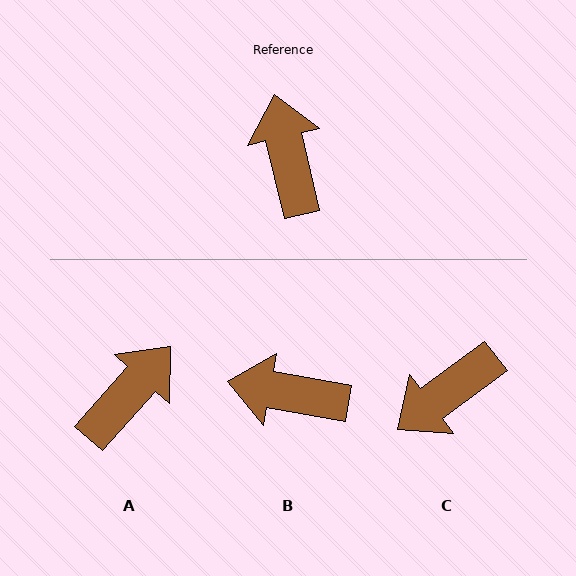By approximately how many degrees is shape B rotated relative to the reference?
Approximately 67 degrees counter-clockwise.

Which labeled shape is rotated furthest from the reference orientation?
C, about 114 degrees away.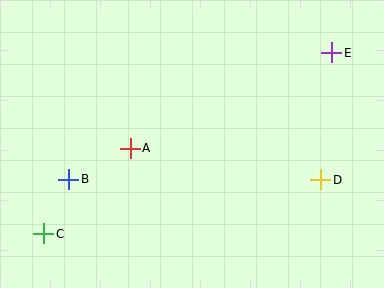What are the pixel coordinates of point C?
Point C is at (44, 234).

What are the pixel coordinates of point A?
Point A is at (130, 148).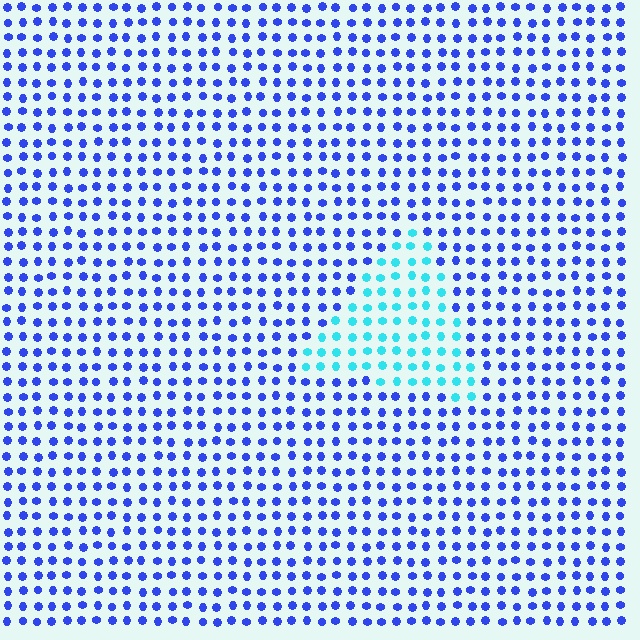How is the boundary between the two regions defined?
The boundary is defined purely by a slight shift in hue (about 50 degrees). Spacing, size, and orientation are identical on both sides.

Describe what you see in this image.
The image is filled with small blue elements in a uniform arrangement. A triangle-shaped region is visible where the elements are tinted to a slightly different hue, forming a subtle color boundary.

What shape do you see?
I see a triangle.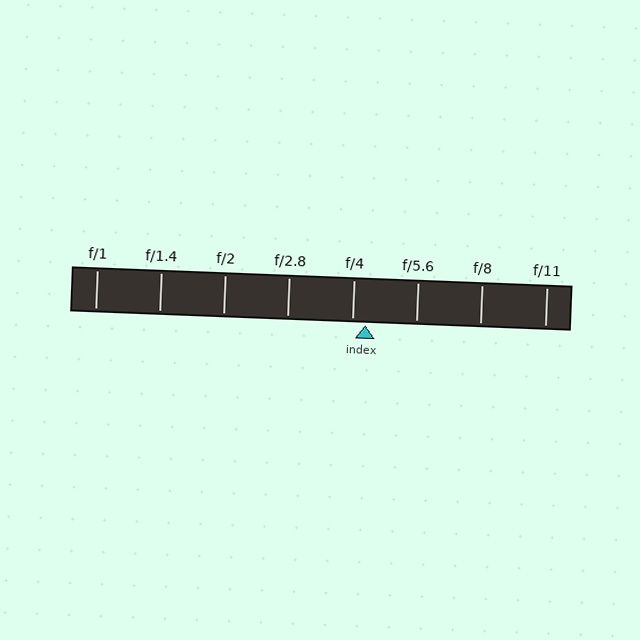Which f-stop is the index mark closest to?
The index mark is closest to f/4.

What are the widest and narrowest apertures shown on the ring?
The widest aperture shown is f/1 and the narrowest is f/11.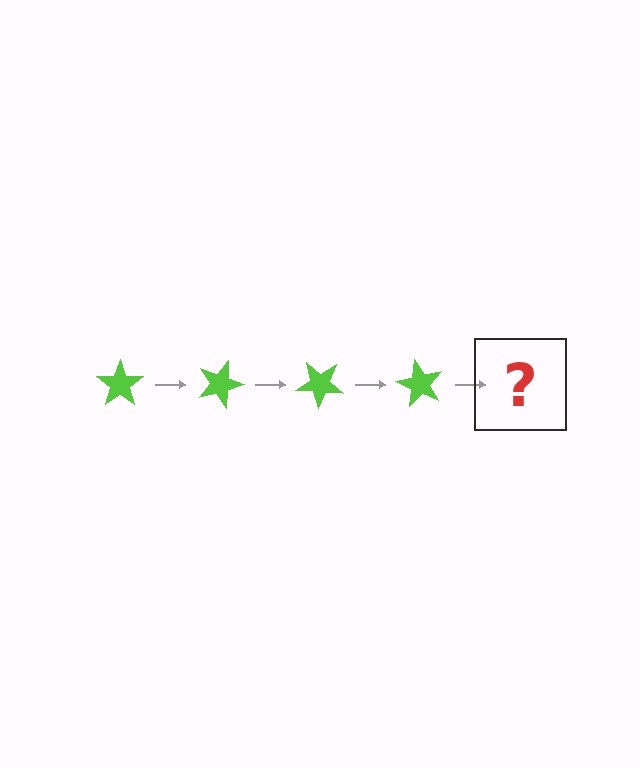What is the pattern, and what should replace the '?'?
The pattern is that the star rotates 20 degrees each step. The '?' should be a lime star rotated 80 degrees.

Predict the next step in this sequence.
The next step is a lime star rotated 80 degrees.